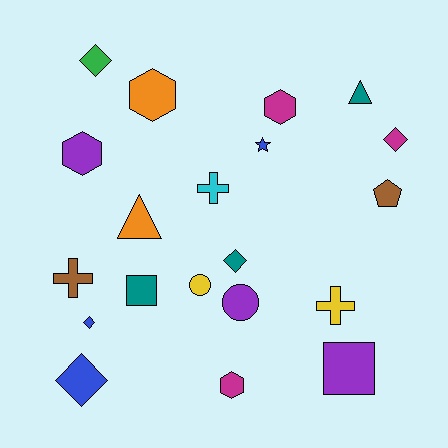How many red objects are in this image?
There are no red objects.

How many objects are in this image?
There are 20 objects.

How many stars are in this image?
There is 1 star.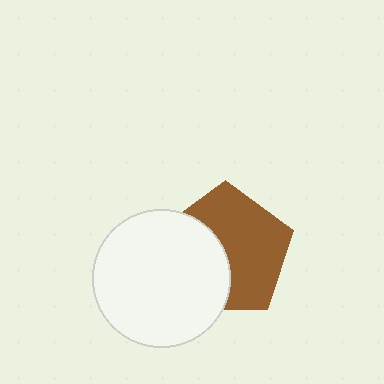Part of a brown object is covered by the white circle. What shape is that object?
It is a pentagon.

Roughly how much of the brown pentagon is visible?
About half of it is visible (roughly 59%).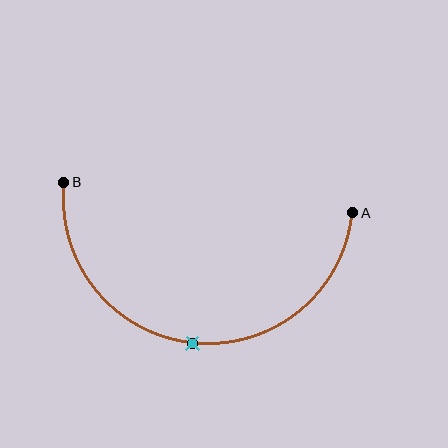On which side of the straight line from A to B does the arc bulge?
The arc bulges below the straight line connecting A and B.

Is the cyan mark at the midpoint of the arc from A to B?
Yes. The cyan mark lies on the arc at equal arc-length from both A and B — it is the arc midpoint.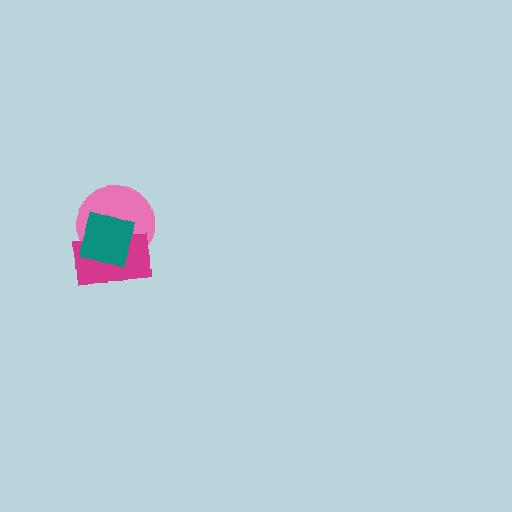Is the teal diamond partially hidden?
No, no other shape covers it.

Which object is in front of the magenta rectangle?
The teal diamond is in front of the magenta rectangle.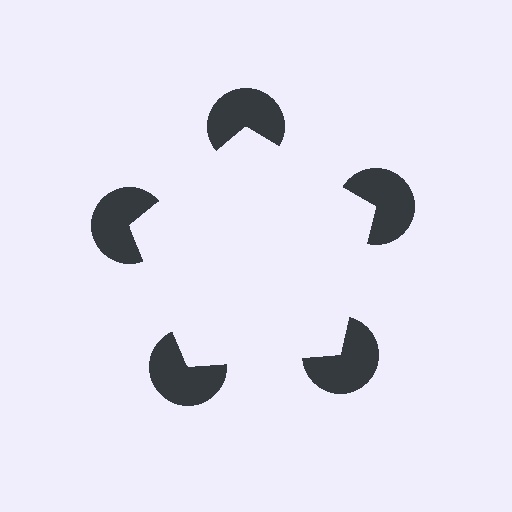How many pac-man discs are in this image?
There are 5 — one at each vertex of the illusory pentagon.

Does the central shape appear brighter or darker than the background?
It typically appears slightly brighter than the background, even though no actual brightness change is drawn.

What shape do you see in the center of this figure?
An illusory pentagon — its edges are inferred from the aligned wedge cuts in the pac-man discs, not physically drawn.